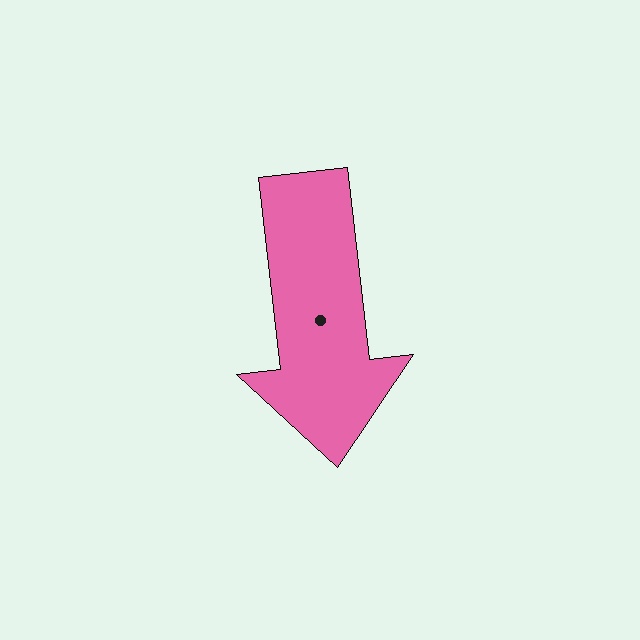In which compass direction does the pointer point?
South.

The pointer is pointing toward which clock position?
Roughly 6 o'clock.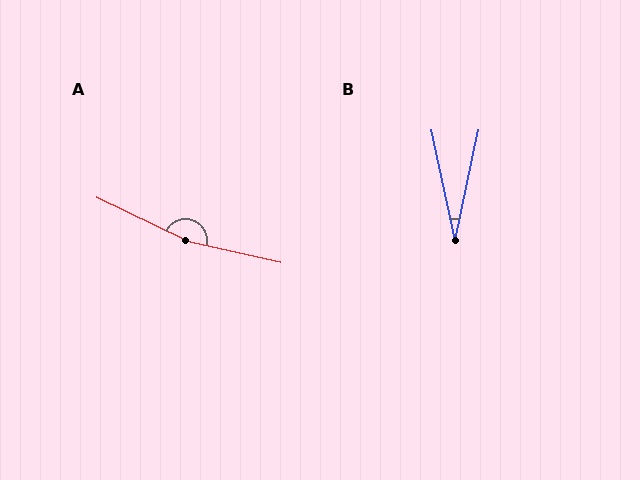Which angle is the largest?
A, at approximately 167 degrees.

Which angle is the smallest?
B, at approximately 24 degrees.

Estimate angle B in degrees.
Approximately 24 degrees.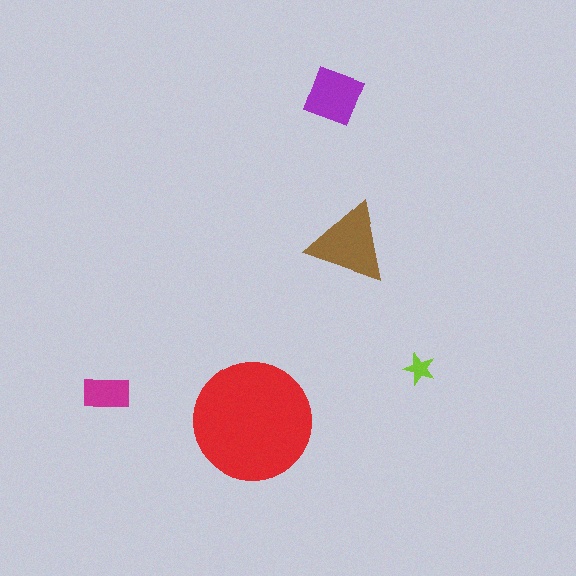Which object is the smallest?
The lime star.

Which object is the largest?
The red circle.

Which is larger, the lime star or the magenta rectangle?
The magenta rectangle.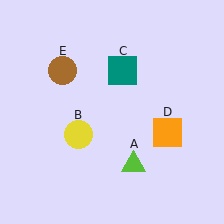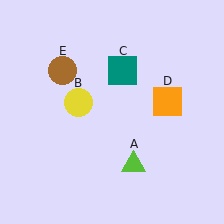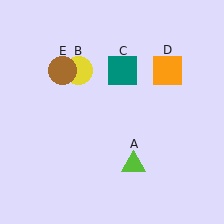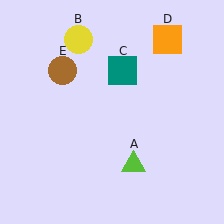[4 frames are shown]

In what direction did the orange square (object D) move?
The orange square (object D) moved up.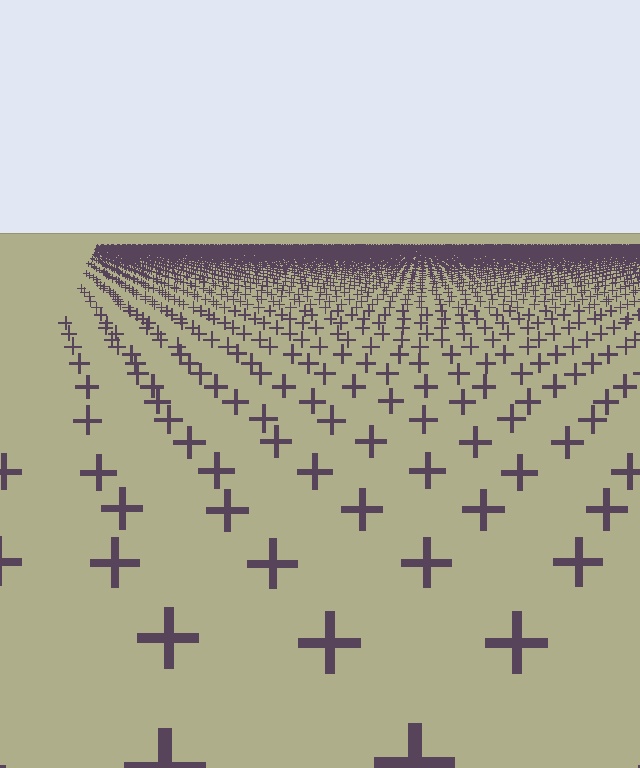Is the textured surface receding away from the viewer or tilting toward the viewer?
The surface is receding away from the viewer. Texture elements get smaller and denser toward the top.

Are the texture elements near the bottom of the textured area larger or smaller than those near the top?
Larger. Near the bottom, elements are closer to the viewer and appear at a bigger on-screen size.